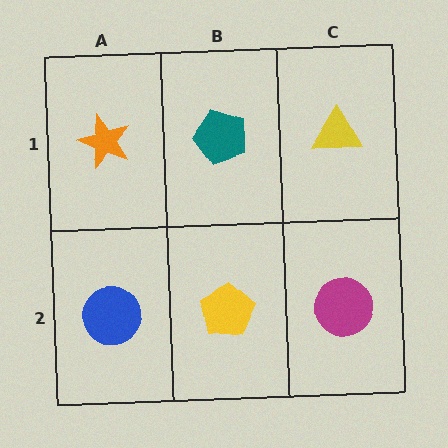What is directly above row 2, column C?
A yellow triangle.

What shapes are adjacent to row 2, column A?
An orange star (row 1, column A), a yellow pentagon (row 2, column B).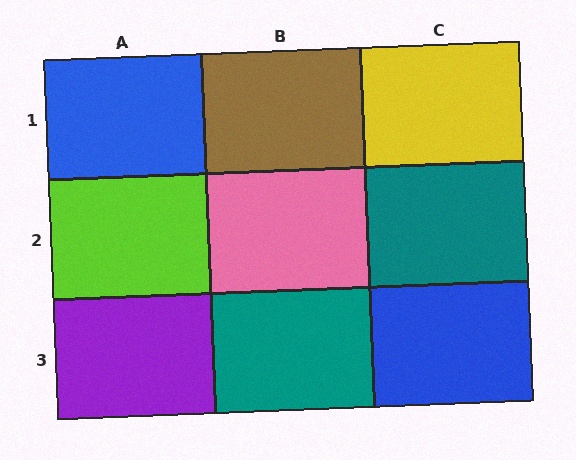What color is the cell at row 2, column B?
Pink.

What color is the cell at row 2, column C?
Teal.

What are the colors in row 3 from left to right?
Purple, teal, blue.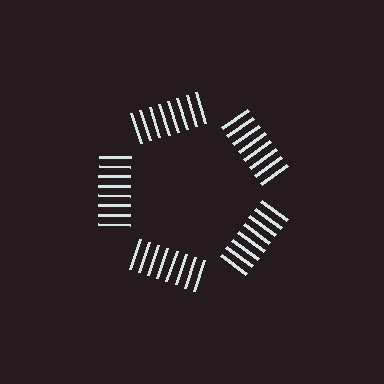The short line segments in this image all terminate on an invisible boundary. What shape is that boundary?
An illusory pentagon — the line segments terminate on its edges but no continuous stroke is drawn.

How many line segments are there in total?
40 — 8 along each of the 5 edges.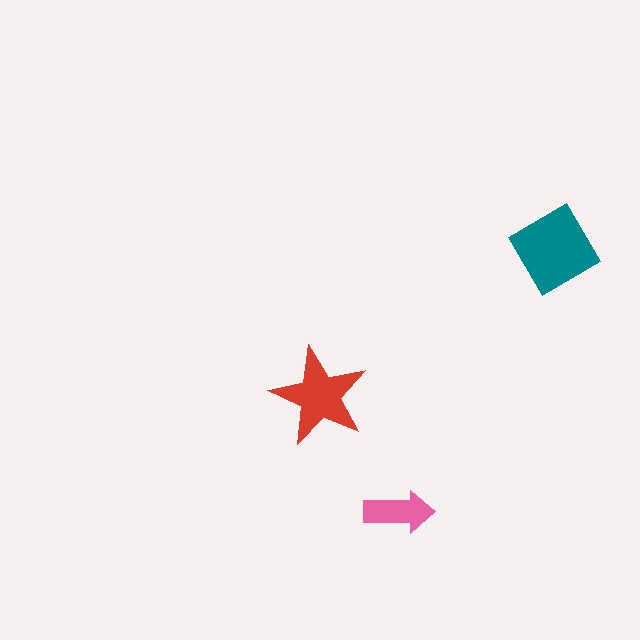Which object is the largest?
The teal diamond.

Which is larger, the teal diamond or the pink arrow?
The teal diamond.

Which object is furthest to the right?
The teal diamond is rightmost.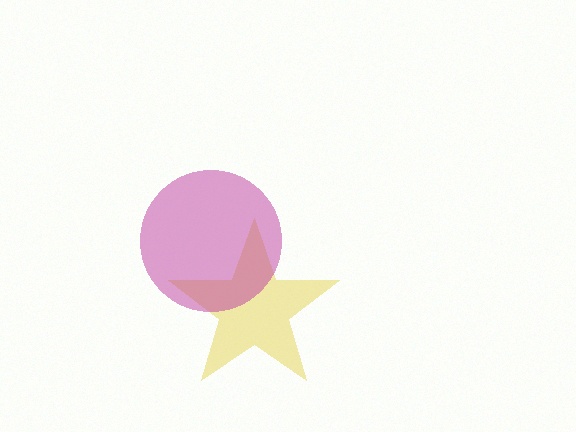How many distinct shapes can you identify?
There are 2 distinct shapes: a yellow star, a magenta circle.